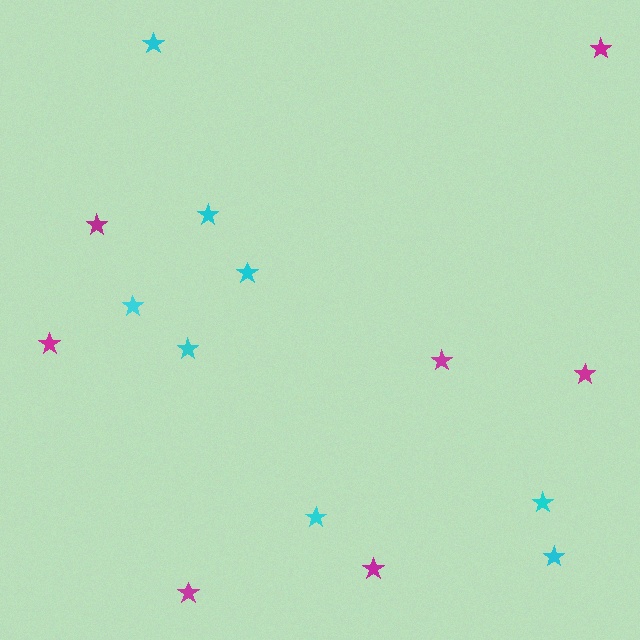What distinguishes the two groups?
There are 2 groups: one group of magenta stars (7) and one group of cyan stars (8).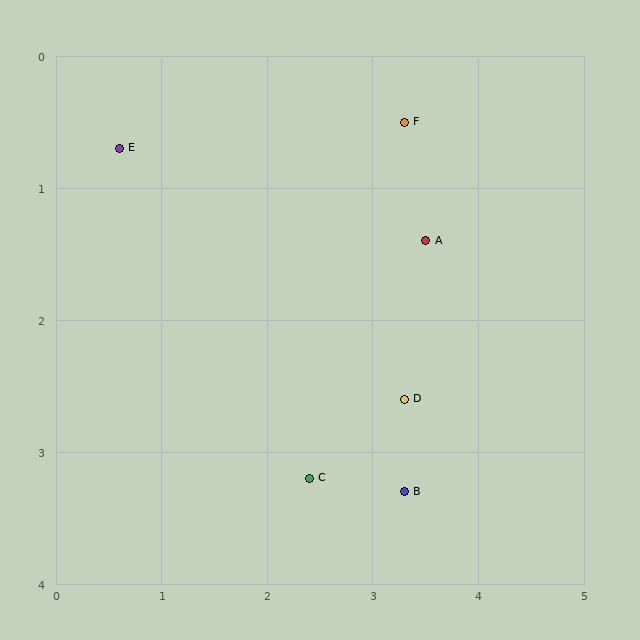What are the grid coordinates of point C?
Point C is at approximately (2.4, 3.2).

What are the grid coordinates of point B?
Point B is at approximately (3.3, 3.3).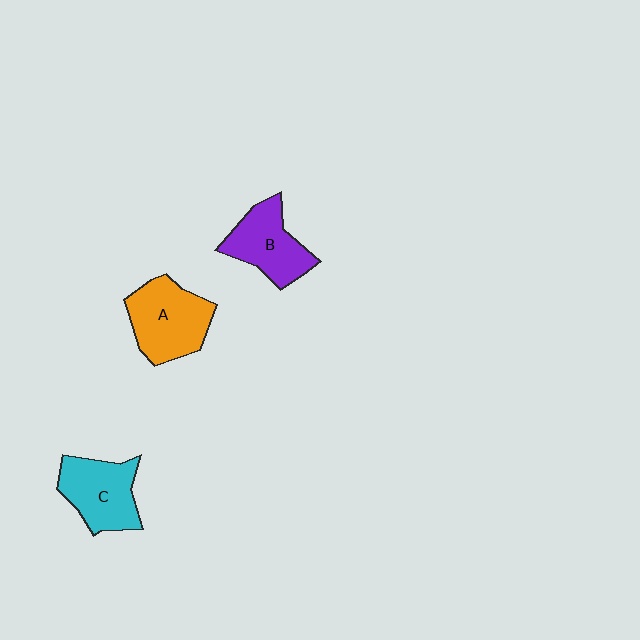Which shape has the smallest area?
Shape B (purple).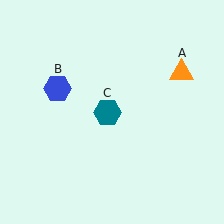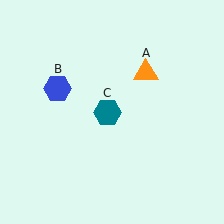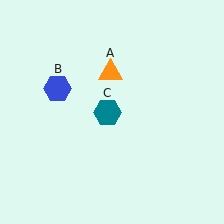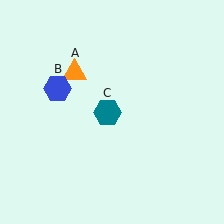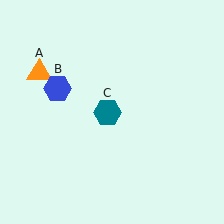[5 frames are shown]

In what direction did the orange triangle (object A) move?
The orange triangle (object A) moved left.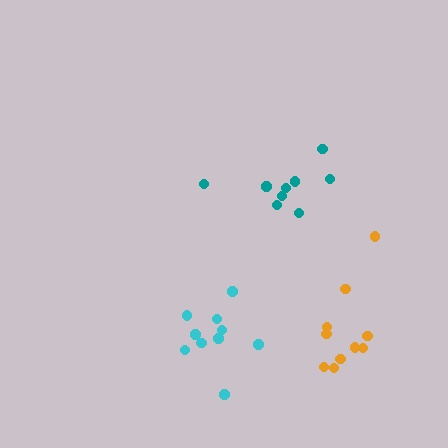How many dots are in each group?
Group 1: 9 dots, Group 2: 10 dots, Group 3: 10 dots (29 total).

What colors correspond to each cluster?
The clusters are colored: teal, cyan, orange.